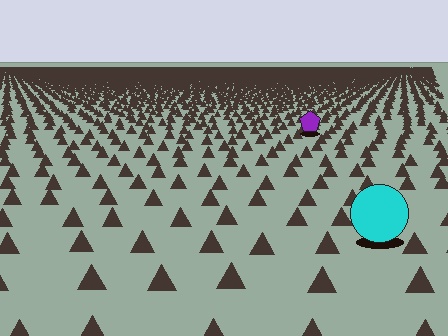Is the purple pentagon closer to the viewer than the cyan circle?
No. The cyan circle is closer — you can tell from the texture gradient: the ground texture is coarser near it.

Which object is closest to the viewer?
The cyan circle is closest. The texture marks near it are larger and more spread out.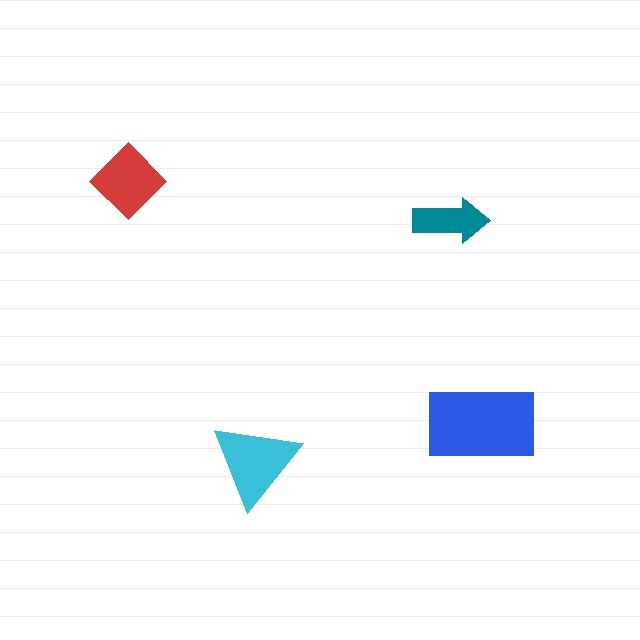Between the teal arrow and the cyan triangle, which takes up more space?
The cyan triangle.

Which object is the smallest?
The teal arrow.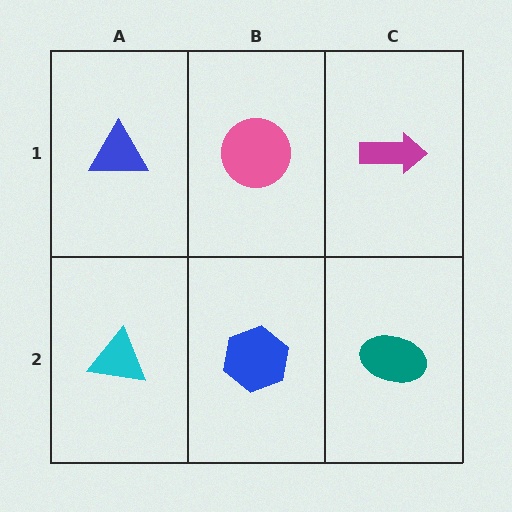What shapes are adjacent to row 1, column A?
A cyan triangle (row 2, column A), a pink circle (row 1, column B).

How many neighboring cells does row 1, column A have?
2.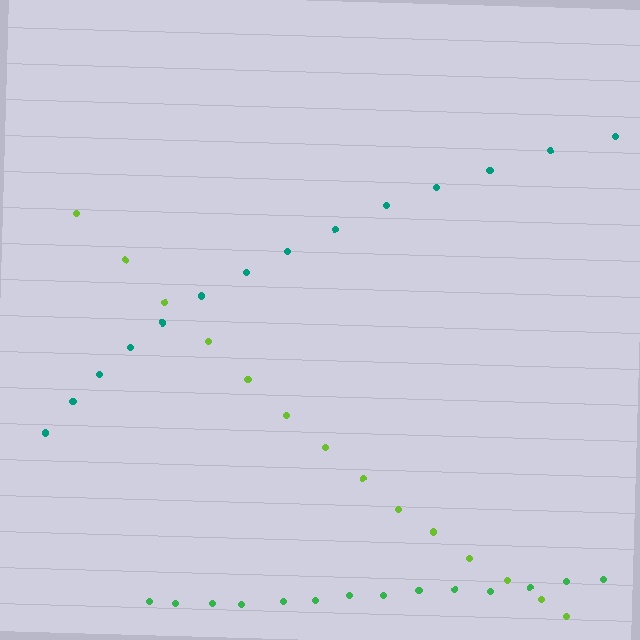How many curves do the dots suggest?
There are 3 distinct paths.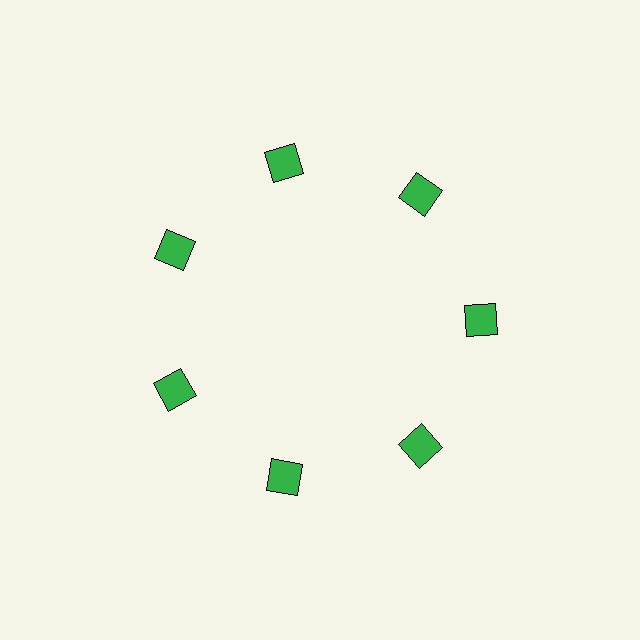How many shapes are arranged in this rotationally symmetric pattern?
There are 7 shapes, arranged in 7 groups of 1.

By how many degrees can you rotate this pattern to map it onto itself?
The pattern maps onto itself every 51 degrees of rotation.